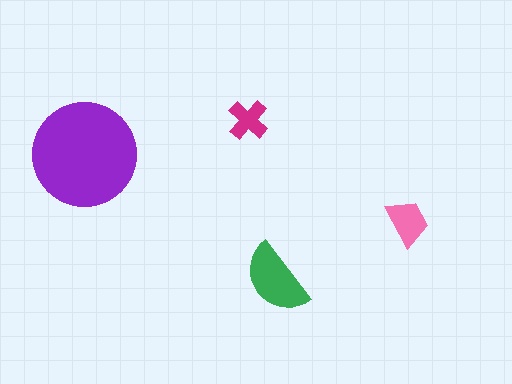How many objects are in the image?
There are 4 objects in the image.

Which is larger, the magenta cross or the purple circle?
The purple circle.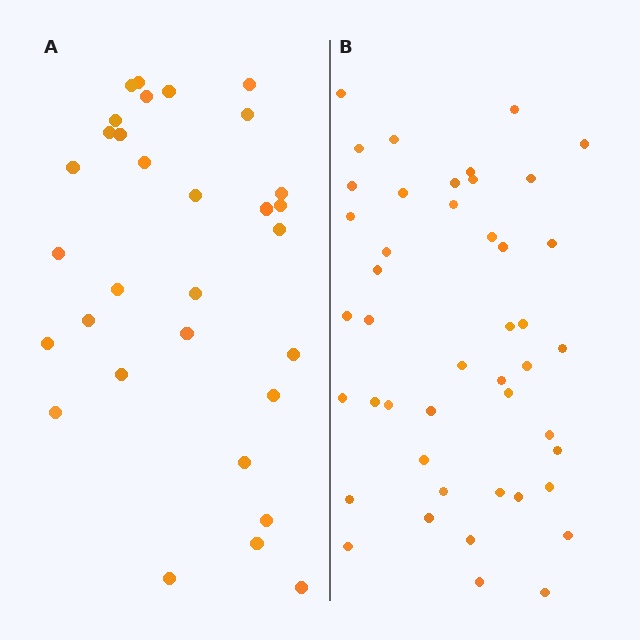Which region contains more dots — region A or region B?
Region B (the right region) has more dots.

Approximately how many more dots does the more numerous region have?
Region B has approximately 15 more dots than region A.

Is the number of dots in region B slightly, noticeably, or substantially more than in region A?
Region B has substantially more. The ratio is roughly 1.5 to 1.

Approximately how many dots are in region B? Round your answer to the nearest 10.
About 40 dots. (The exact count is 45, which rounds to 40.)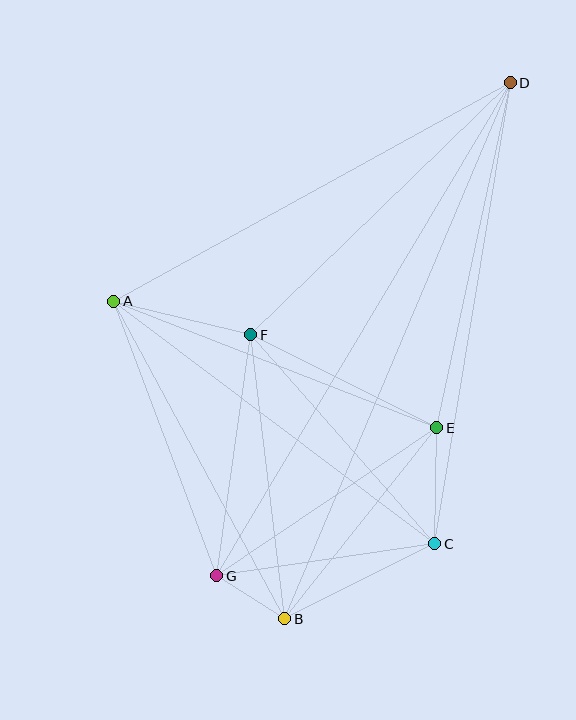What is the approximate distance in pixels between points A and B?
The distance between A and B is approximately 361 pixels.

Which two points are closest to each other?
Points B and G are closest to each other.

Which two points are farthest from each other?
Points B and D are farthest from each other.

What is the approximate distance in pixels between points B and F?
The distance between B and F is approximately 286 pixels.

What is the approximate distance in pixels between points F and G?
The distance between F and G is approximately 243 pixels.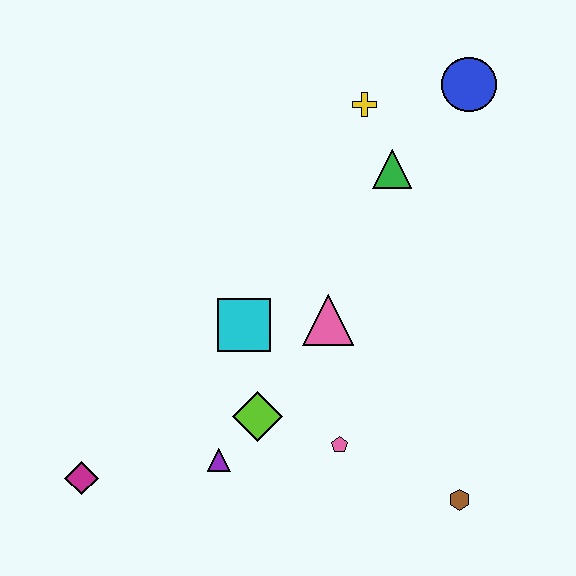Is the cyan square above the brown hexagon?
Yes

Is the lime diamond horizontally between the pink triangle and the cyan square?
Yes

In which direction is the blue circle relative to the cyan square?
The blue circle is above the cyan square.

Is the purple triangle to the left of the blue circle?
Yes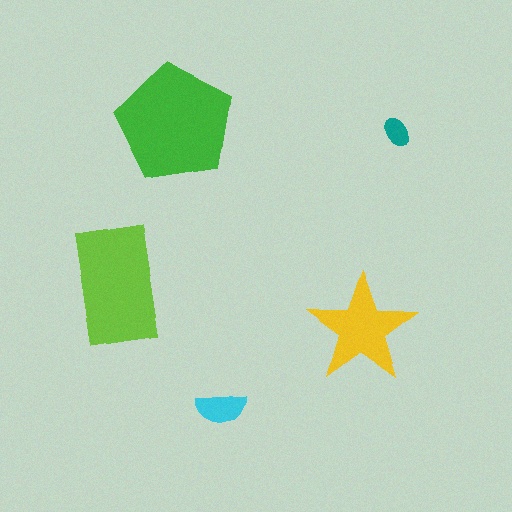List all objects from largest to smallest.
The green pentagon, the lime rectangle, the yellow star, the cyan semicircle, the teal ellipse.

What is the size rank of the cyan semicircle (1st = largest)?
4th.